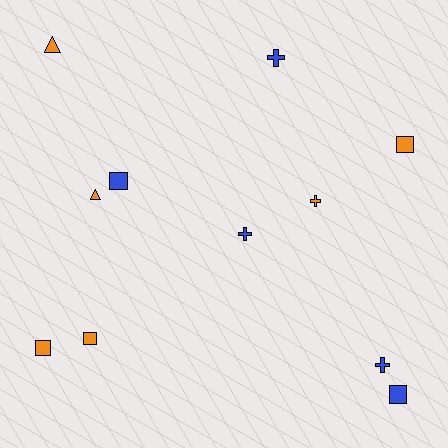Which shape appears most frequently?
Square, with 5 objects.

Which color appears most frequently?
Orange, with 6 objects.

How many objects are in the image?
There are 11 objects.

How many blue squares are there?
There are 2 blue squares.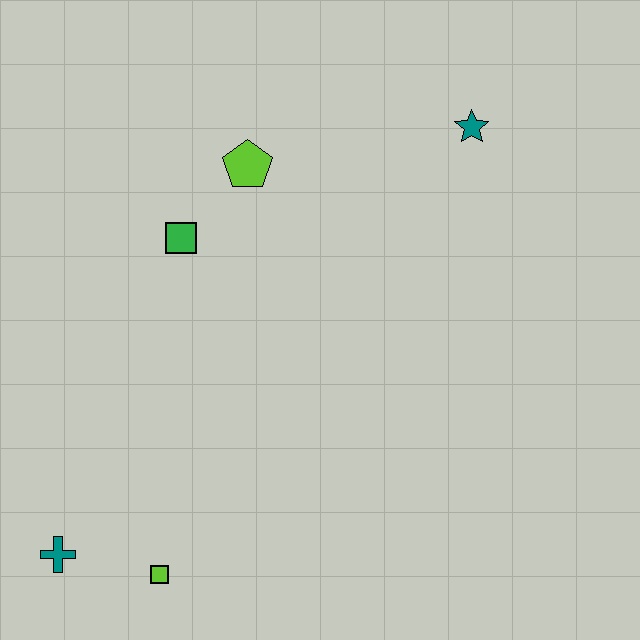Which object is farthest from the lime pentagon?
The teal cross is farthest from the lime pentagon.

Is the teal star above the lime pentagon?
Yes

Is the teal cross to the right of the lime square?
No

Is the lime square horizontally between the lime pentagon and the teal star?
No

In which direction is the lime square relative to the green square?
The lime square is below the green square.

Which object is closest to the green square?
The lime pentagon is closest to the green square.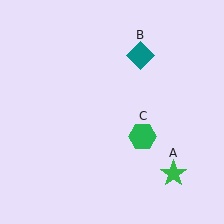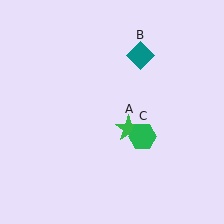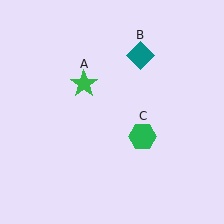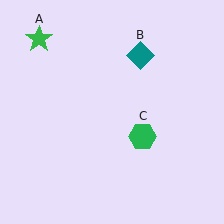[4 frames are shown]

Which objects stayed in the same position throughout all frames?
Teal diamond (object B) and green hexagon (object C) remained stationary.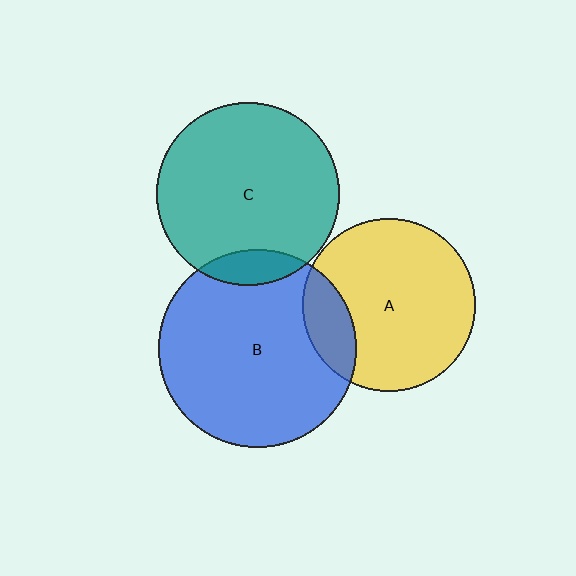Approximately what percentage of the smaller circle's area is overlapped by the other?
Approximately 10%.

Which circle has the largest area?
Circle B (blue).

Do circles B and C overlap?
Yes.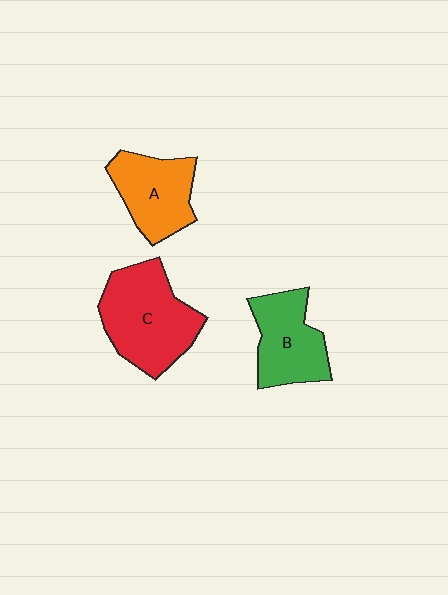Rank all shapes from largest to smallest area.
From largest to smallest: C (red), B (green), A (orange).